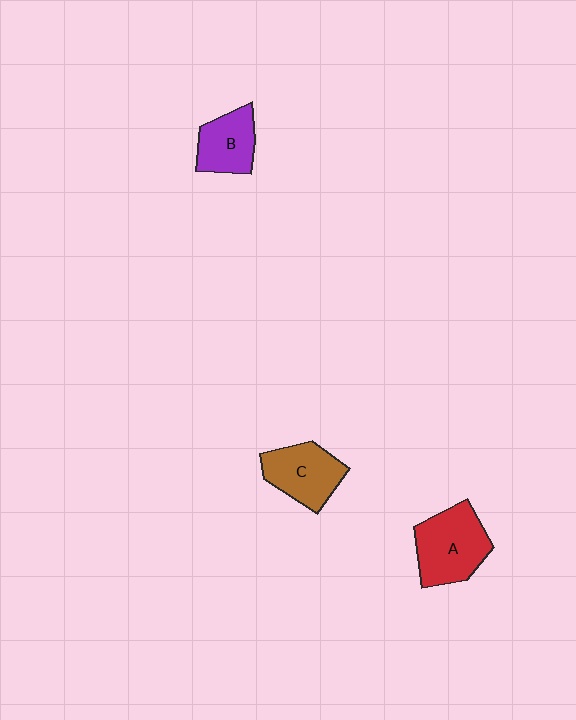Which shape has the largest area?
Shape A (red).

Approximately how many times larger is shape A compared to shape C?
Approximately 1.2 times.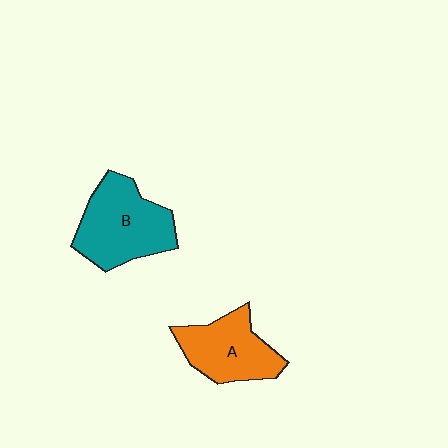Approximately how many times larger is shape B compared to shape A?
Approximately 1.2 times.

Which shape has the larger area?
Shape B (teal).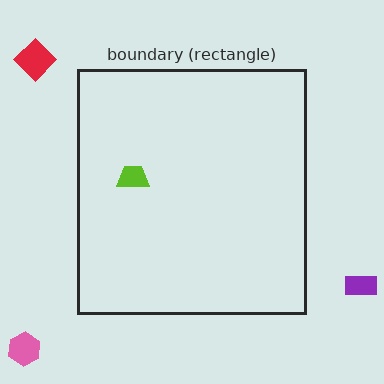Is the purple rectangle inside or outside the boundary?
Outside.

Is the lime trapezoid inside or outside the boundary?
Inside.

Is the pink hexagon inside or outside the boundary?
Outside.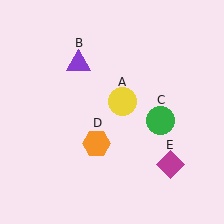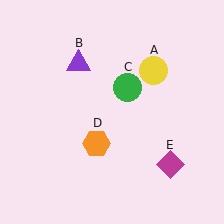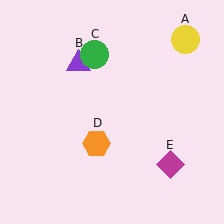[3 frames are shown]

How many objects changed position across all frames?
2 objects changed position: yellow circle (object A), green circle (object C).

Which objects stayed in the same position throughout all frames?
Purple triangle (object B) and orange hexagon (object D) and magenta diamond (object E) remained stationary.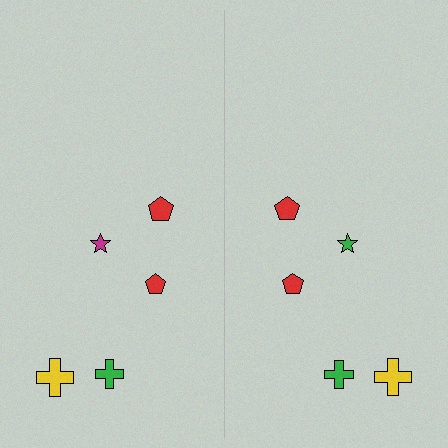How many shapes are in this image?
There are 10 shapes in this image.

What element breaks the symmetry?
The green star on the right side breaks the symmetry — its mirror counterpart is magenta.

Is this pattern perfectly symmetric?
No, the pattern is not perfectly symmetric. The green star on the right side breaks the symmetry — its mirror counterpart is magenta.